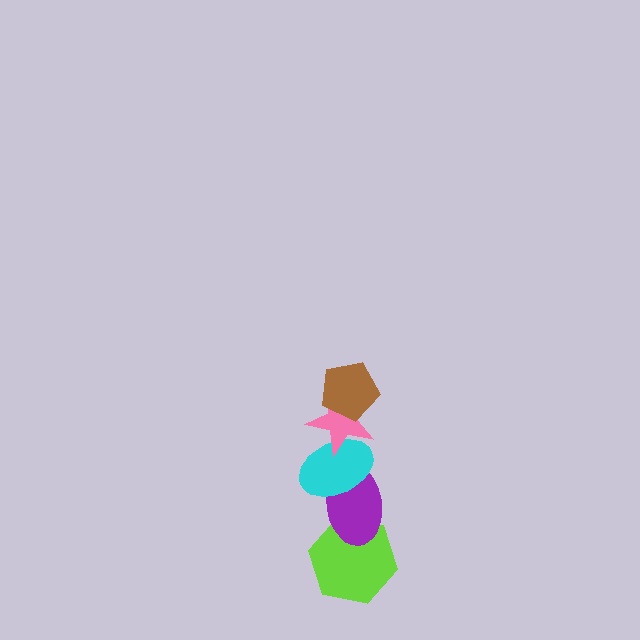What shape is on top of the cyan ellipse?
The pink star is on top of the cyan ellipse.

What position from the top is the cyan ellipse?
The cyan ellipse is 3rd from the top.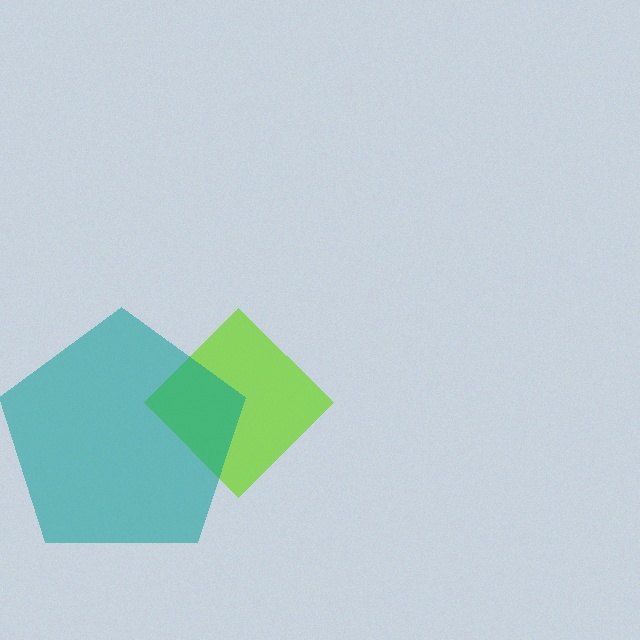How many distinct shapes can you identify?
There are 2 distinct shapes: a lime diamond, a teal pentagon.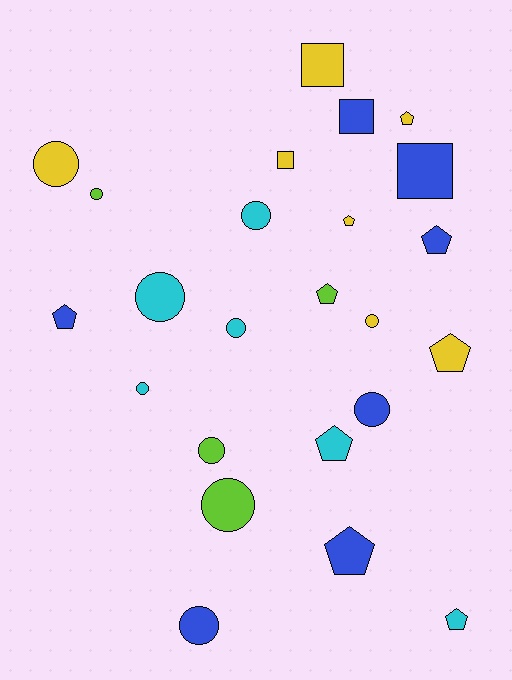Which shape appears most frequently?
Circle, with 11 objects.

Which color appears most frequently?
Blue, with 7 objects.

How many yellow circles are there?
There are 2 yellow circles.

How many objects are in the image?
There are 24 objects.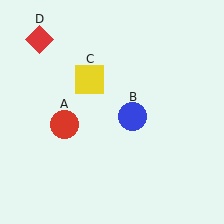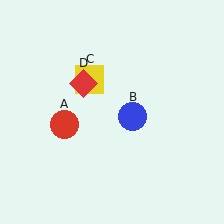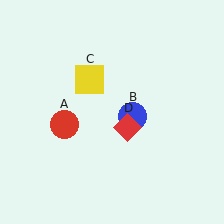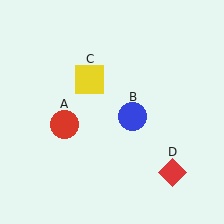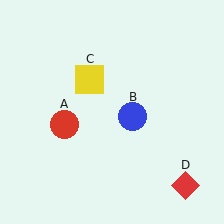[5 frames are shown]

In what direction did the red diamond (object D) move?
The red diamond (object D) moved down and to the right.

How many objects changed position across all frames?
1 object changed position: red diamond (object D).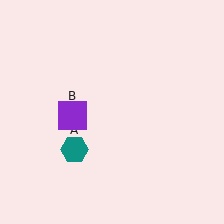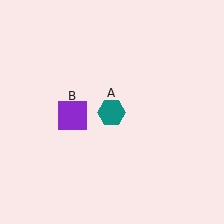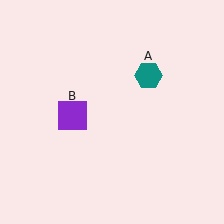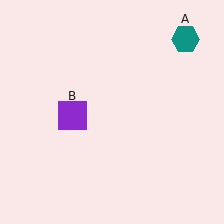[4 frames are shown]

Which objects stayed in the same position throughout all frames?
Purple square (object B) remained stationary.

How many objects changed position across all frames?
1 object changed position: teal hexagon (object A).